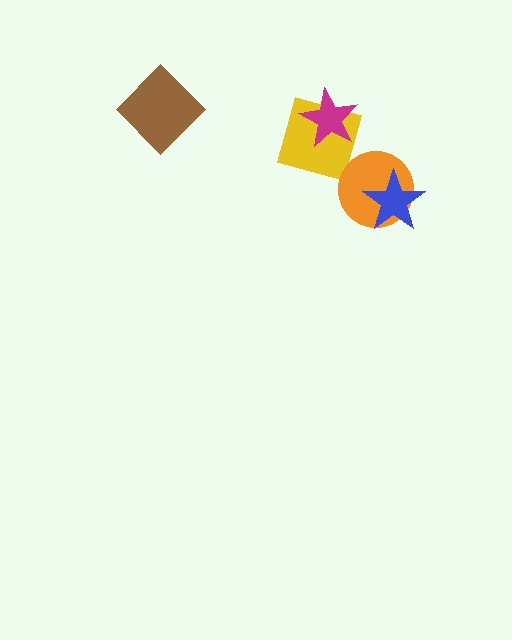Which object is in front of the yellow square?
The magenta star is in front of the yellow square.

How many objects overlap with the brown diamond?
0 objects overlap with the brown diamond.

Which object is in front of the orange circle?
The blue star is in front of the orange circle.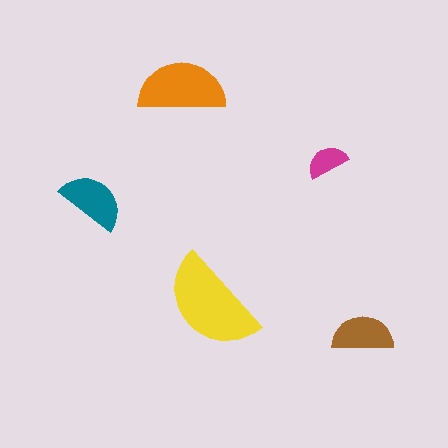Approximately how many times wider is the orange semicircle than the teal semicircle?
About 1.5 times wider.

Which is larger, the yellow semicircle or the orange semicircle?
The yellow one.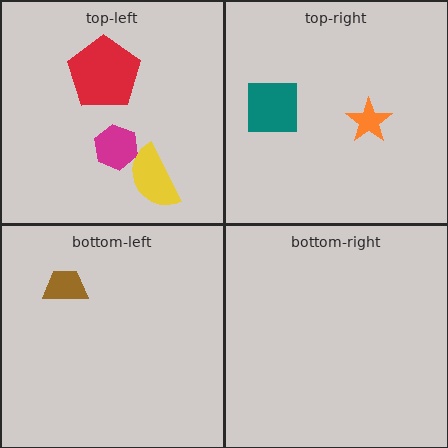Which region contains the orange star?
The top-right region.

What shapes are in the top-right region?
The teal square, the orange star.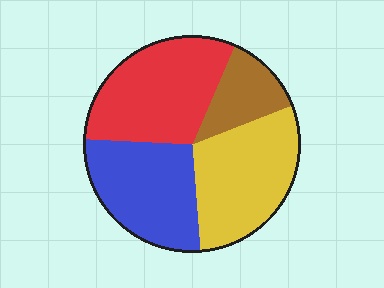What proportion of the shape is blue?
Blue takes up about one quarter (1/4) of the shape.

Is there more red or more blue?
Red.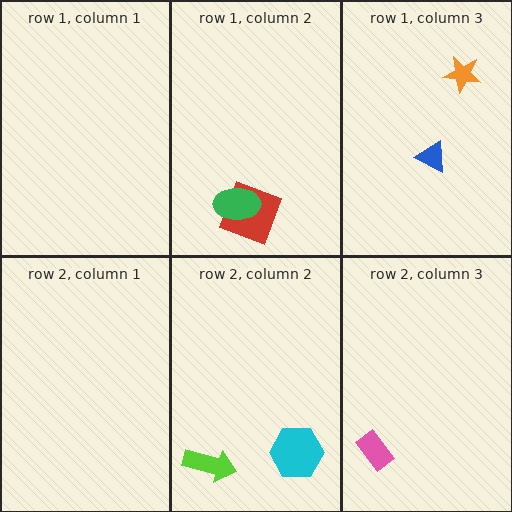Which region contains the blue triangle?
The row 1, column 3 region.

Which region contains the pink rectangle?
The row 2, column 3 region.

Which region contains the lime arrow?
The row 2, column 2 region.